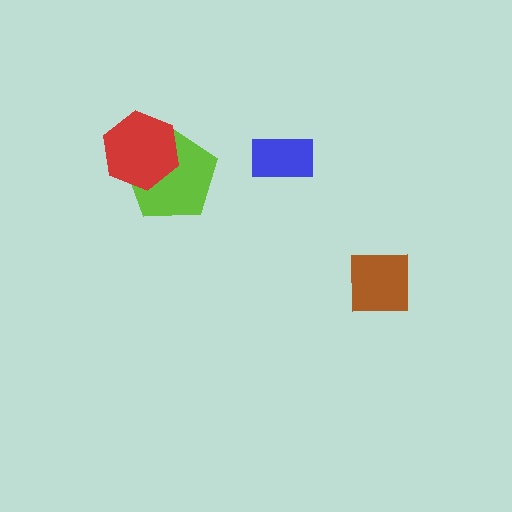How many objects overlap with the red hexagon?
1 object overlaps with the red hexagon.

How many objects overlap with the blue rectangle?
0 objects overlap with the blue rectangle.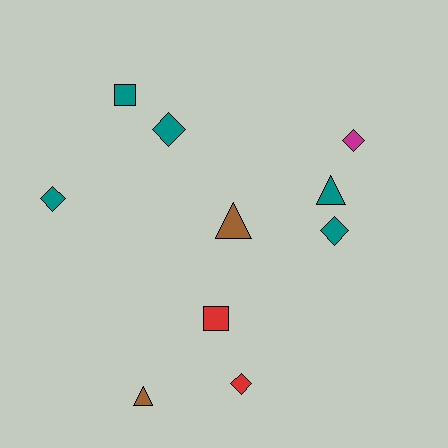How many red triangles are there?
There are no red triangles.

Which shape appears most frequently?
Diamond, with 5 objects.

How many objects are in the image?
There are 10 objects.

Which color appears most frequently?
Teal, with 5 objects.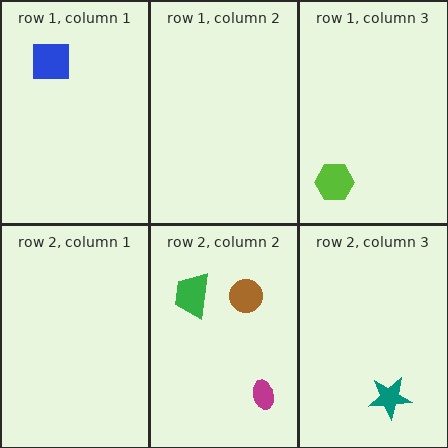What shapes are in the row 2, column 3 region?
The teal star.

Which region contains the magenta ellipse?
The row 2, column 2 region.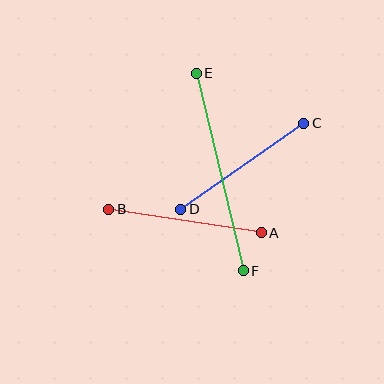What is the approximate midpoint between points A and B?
The midpoint is at approximately (185, 221) pixels.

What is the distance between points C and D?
The distance is approximately 150 pixels.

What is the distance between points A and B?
The distance is approximately 154 pixels.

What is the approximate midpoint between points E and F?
The midpoint is at approximately (220, 172) pixels.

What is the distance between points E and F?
The distance is approximately 203 pixels.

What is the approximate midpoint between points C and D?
The midpoint is at approximately (242, 166) pixels.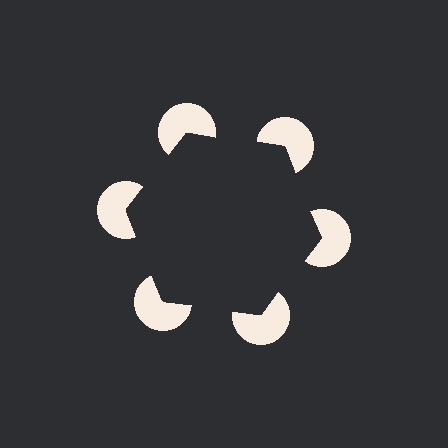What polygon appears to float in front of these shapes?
An illusory hexagon — its edges are inferred from the aligned wedge cuts in the pac-man discs, not physically drawn.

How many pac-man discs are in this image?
There are 6 — one at each vertex of the illusory hexagon.